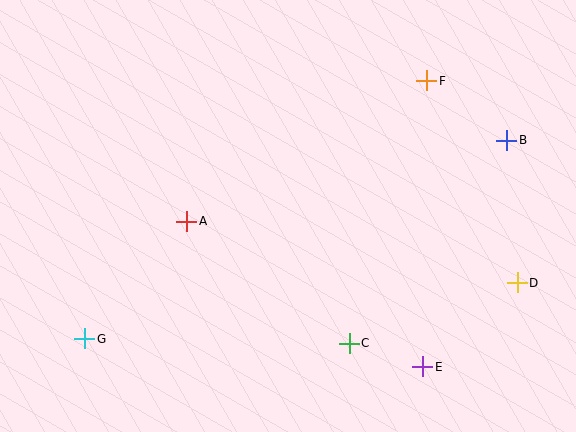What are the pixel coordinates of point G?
Point G is at (85, 339).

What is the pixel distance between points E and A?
The distance between E and A is 277 pixels.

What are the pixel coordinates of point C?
Point C is at (349, 343).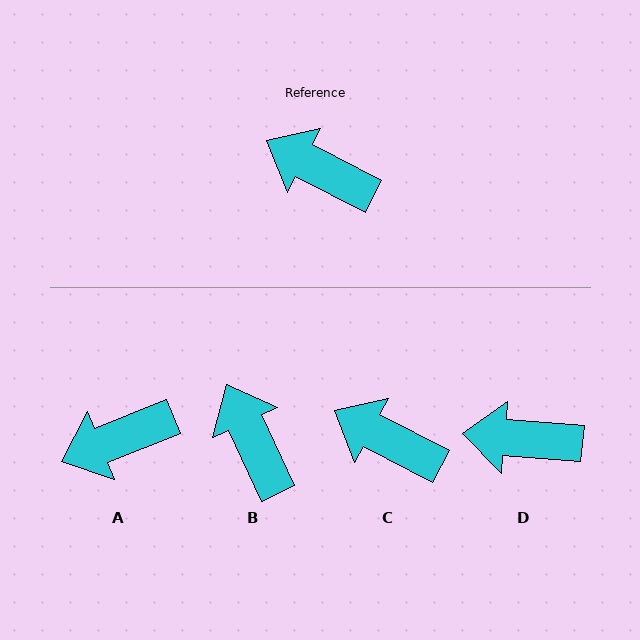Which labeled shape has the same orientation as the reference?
C.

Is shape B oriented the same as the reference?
No, it is off by about 37 degrees.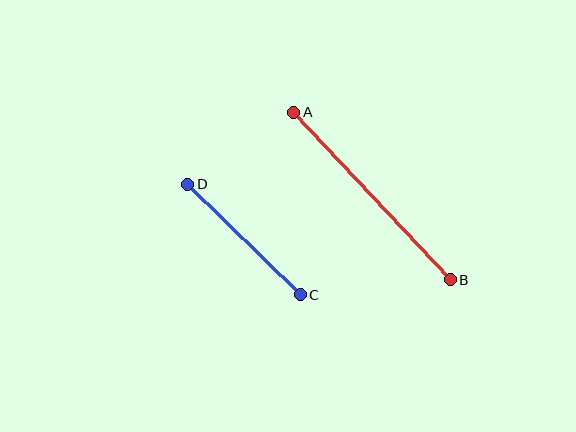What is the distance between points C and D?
The distance is approximately 157 pixels.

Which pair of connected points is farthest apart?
Points A and B are farthest apart.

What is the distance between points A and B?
The distance is approximately 229 pixels.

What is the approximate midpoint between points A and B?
The midpoint is at approximately (372, 196) pixels.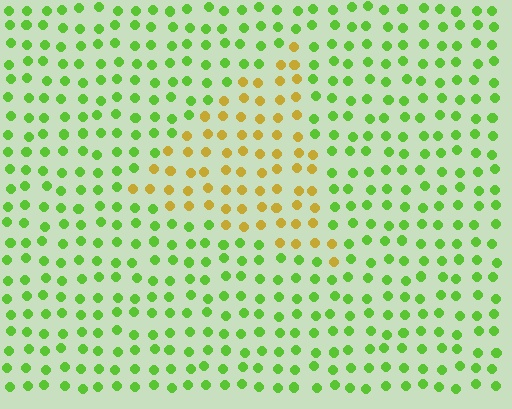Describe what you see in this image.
The image is filled with small lime elements in a uniform arrangement. A triangle-shaped region is visible where the elements are tinted to a slightly different hue, forming a subtle color boundary.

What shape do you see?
I see a triangle.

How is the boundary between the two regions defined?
The boundary is defined purely by a slight shift in hue (about 56 degrees). Spacing, size, and orientation are identical on both sides.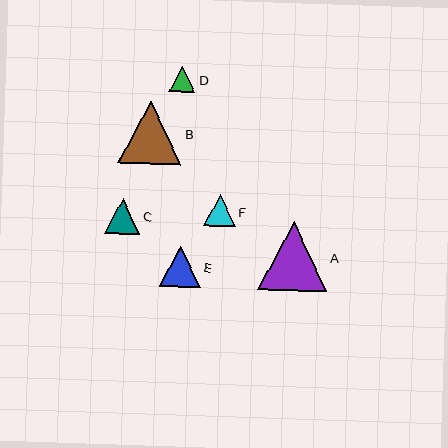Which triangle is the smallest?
Triangle D is the smallest with a size of approximately 26 pixels.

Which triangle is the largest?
Triangle A is the largest with a size of approximately 68 pixels.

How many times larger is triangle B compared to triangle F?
Triangle B is approximately 1.9 times the size of triangle F.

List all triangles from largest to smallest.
From largest to smallest: A, B, E, C, F, D.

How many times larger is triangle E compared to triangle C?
Triangle E is approximately 1.1 times the size of triangle C.